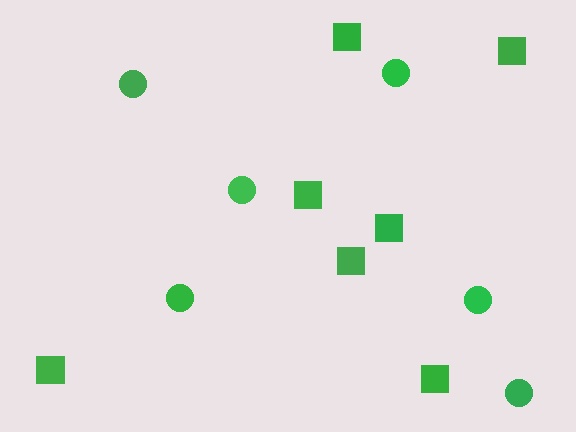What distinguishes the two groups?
There are 2 groups: one group of circles (6) and one group of squares (7).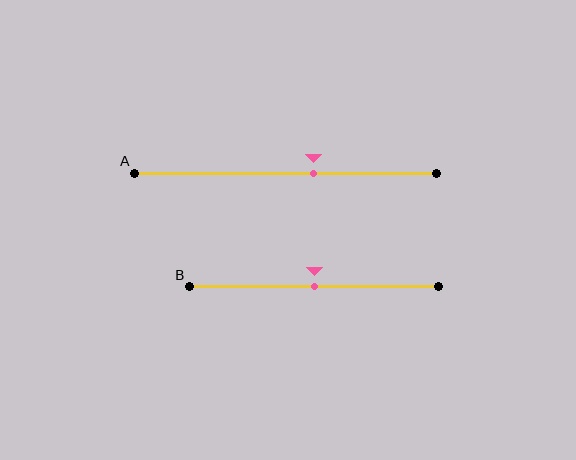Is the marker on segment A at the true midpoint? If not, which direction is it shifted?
No, the marker on segment A is shifted to the right by about 9% of the segment length.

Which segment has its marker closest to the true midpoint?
Segment B has its marker closest to the true midpoint.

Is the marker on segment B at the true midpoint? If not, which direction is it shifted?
Yes, the marker on segment B is at the true midpoint.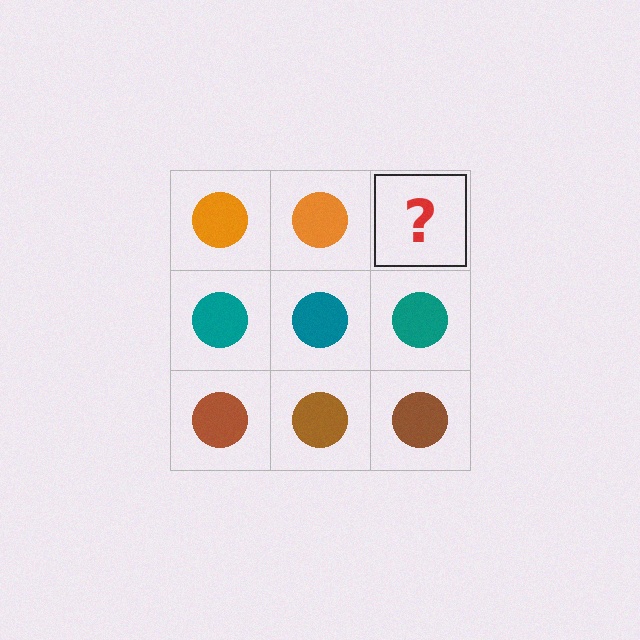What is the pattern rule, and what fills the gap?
The rule is that each row has a consistent color. The gap should be filled with an orange circle.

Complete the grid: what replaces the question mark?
The question mark should be replaced with an orange circle.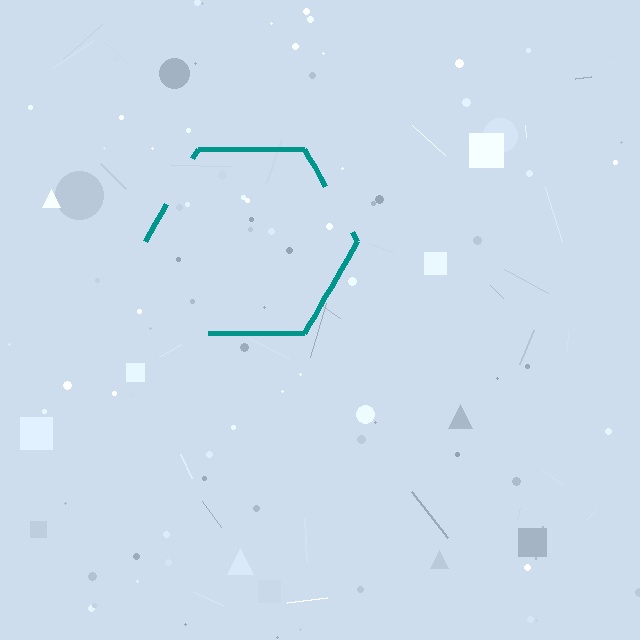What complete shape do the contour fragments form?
The contour fragments form a hexagon.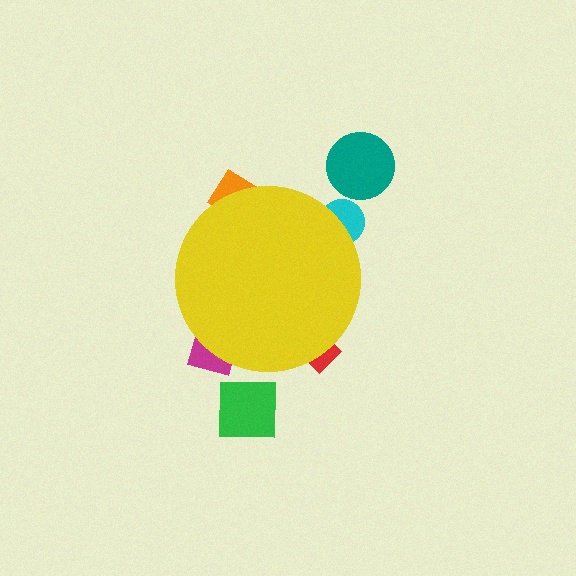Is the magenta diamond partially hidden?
Yes, the magenta diamond is partially hidden behind the yellow circle.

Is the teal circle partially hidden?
No, the teal circle is fully visible.